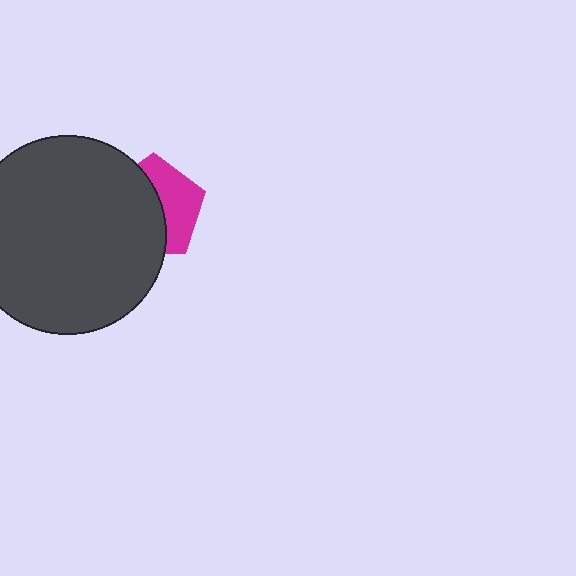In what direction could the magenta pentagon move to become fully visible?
The magenta pentagon could move right. That would shift it out from behind the dark gray circle entirely.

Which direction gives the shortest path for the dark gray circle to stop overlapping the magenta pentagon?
Moving left gives the shortest separation.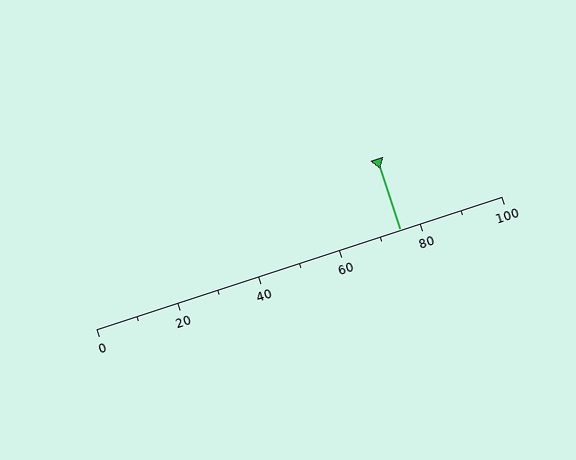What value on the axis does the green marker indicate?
The marker indicates approximately 75.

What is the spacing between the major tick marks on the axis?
The major ticks are spaced 20 apart.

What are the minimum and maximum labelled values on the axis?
The axis runs from 0 to 100.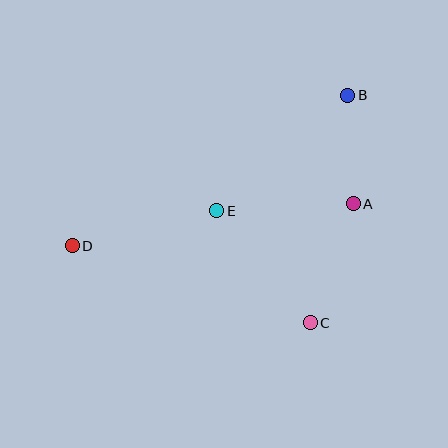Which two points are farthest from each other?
Points B and D are farthest from each other.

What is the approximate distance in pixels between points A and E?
The distance between A and E is approximately 137 pixels.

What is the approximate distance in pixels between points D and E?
The distance between D and E is approximately 149 pixels.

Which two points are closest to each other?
Points A and B are closest to each other.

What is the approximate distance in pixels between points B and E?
The distance between B and E is approximately 175 pixels.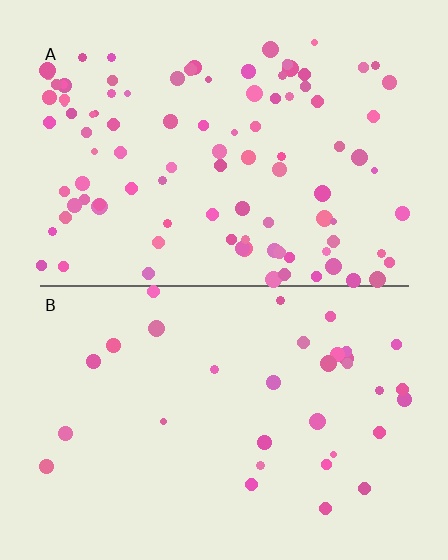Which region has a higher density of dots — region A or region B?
A (the top).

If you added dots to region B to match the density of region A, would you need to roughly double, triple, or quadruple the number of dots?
Approximately triple.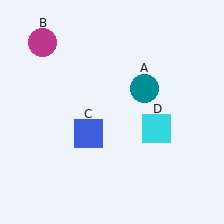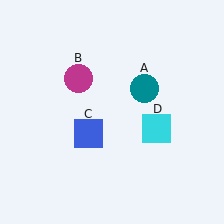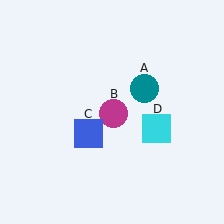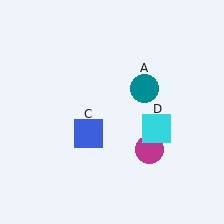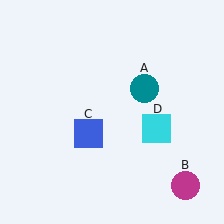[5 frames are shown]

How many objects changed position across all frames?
1 object changed position: magenta circle (object B).